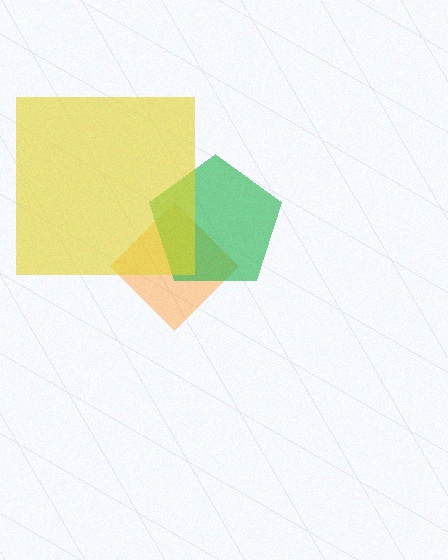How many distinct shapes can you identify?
There are 3 distinct shapes: an orange diamond, a green pentagon, a yellow square.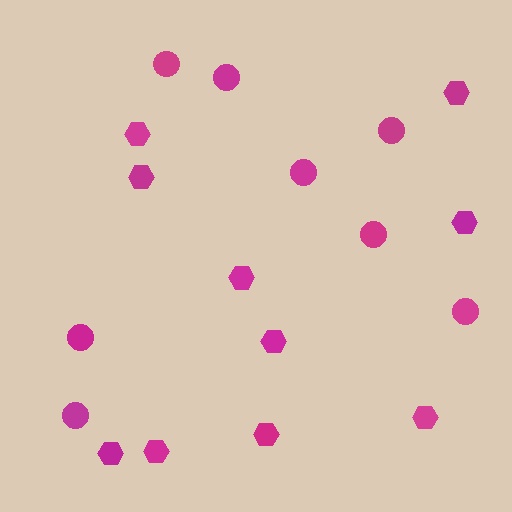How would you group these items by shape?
There are 2 groups: one group of hexagons (10) and one group of circles (8).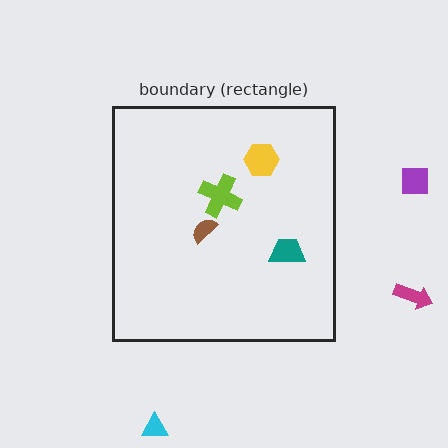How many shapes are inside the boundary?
4 inside, 3 outside.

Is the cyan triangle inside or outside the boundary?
Outside.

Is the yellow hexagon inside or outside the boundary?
Inside.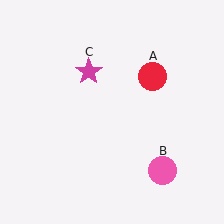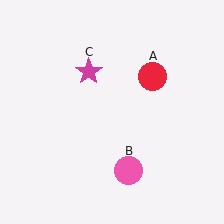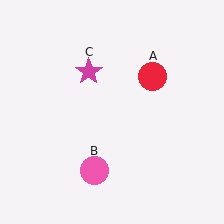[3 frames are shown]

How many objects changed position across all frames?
1 object changed position: pink circle (object B).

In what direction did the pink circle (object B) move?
The pink circle (object B) moved left.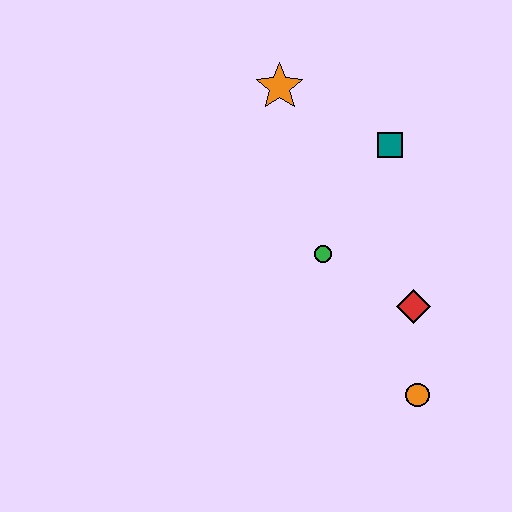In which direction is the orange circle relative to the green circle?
The orange circle is below the green circle.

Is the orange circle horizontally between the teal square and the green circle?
No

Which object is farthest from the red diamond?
The orange star is farthest from the red diamond.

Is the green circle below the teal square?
Yes